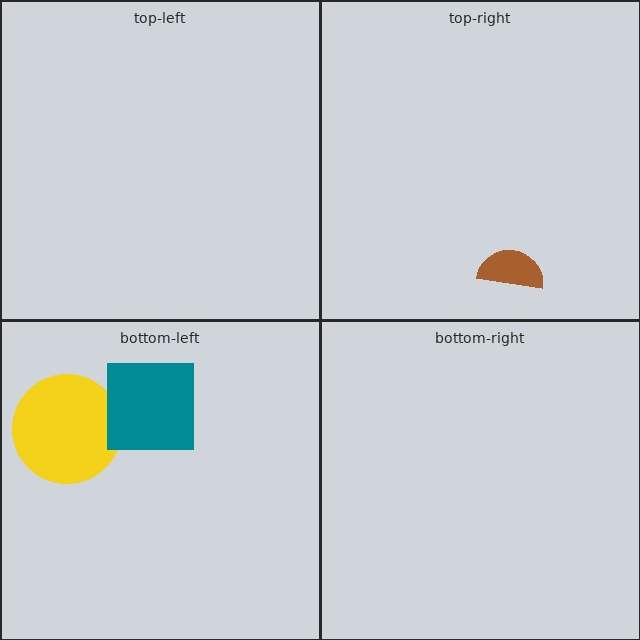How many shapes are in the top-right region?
1.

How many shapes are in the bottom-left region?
2.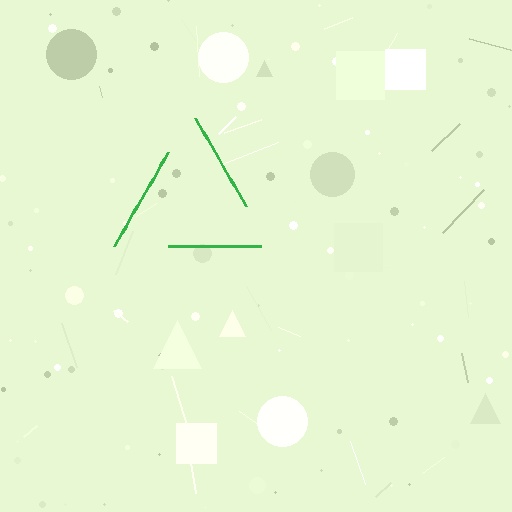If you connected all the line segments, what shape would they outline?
They would outline a triangle.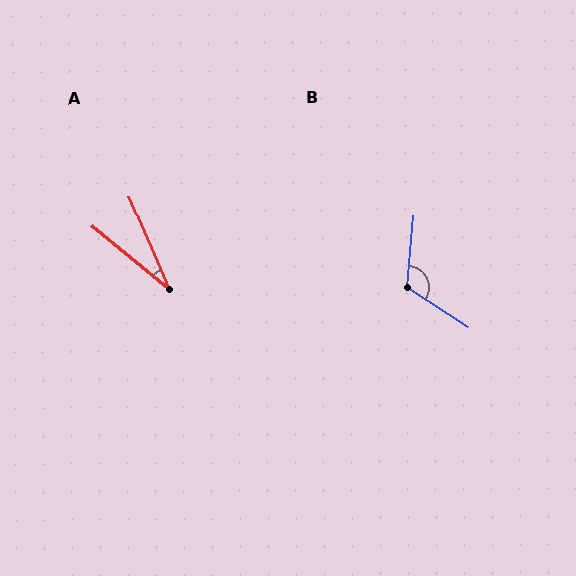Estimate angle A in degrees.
Approximately 28 degrees.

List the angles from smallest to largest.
A (28°), B (117°).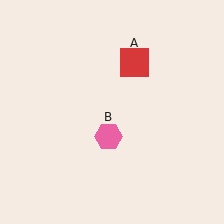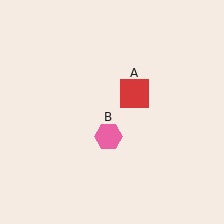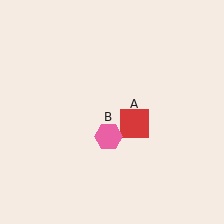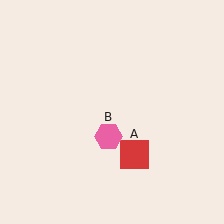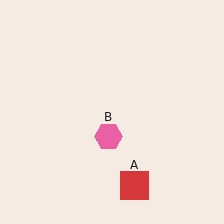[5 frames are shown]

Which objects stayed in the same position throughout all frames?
Pink hexagon (object B) remained stationary.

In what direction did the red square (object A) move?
The red square (object A) moved down.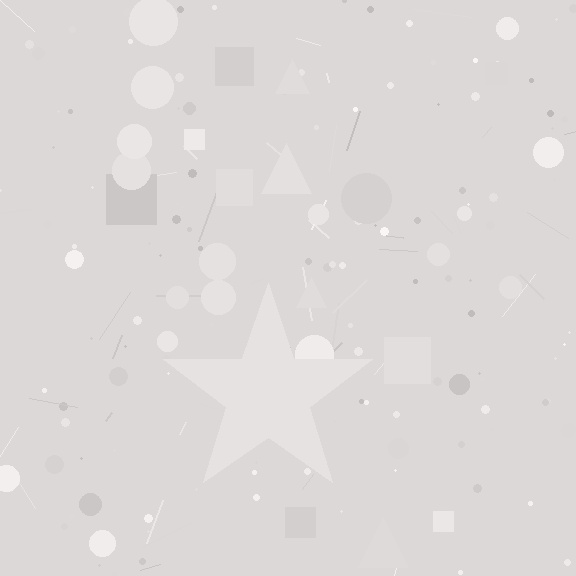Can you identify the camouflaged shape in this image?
The camouflaged shape is a star.